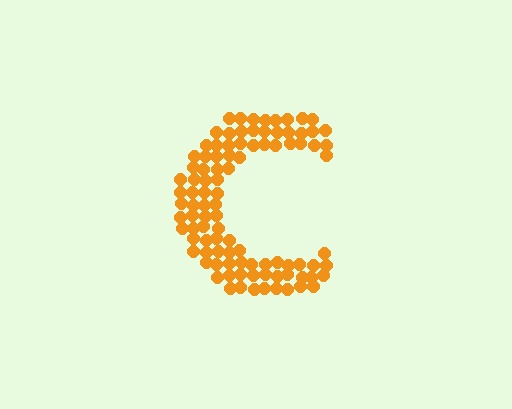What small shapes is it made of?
It is made of small circles.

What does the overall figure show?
The overall figure shows the letter C.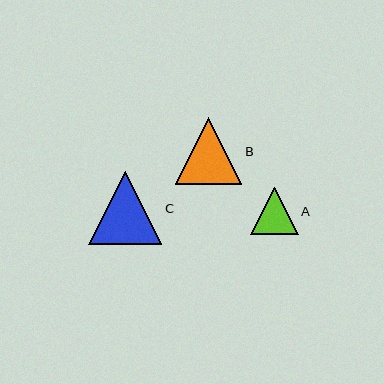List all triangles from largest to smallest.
From largest to smallest: C, B, A.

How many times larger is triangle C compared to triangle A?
Triangle C is approximately 1.5 times the size of triangle A.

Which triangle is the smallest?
Triangle A is the smallest with a size of approximately 47 pixels.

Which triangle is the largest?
Triangle C is the largest with a size of approximately 73 pixels.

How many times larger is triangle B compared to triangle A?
Triangle B is approximately 1.4 times the size of triangle A.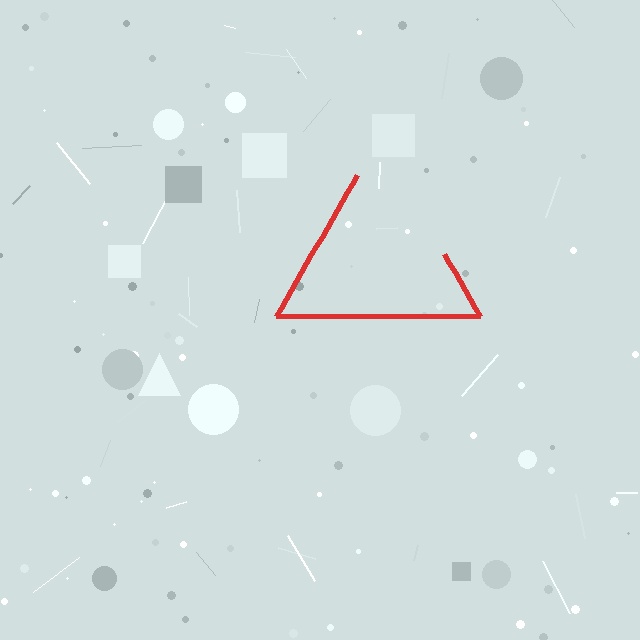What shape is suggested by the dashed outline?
The dashed outline suggests a triangle.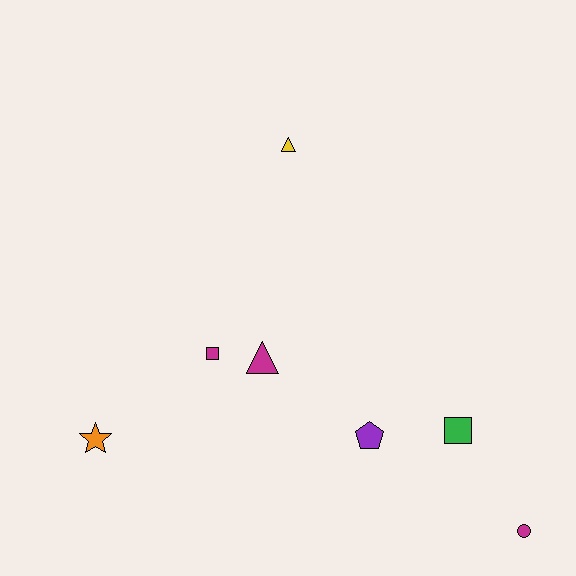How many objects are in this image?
There are 7 objects.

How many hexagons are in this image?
There are no hexagons.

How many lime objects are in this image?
There are no lime objects.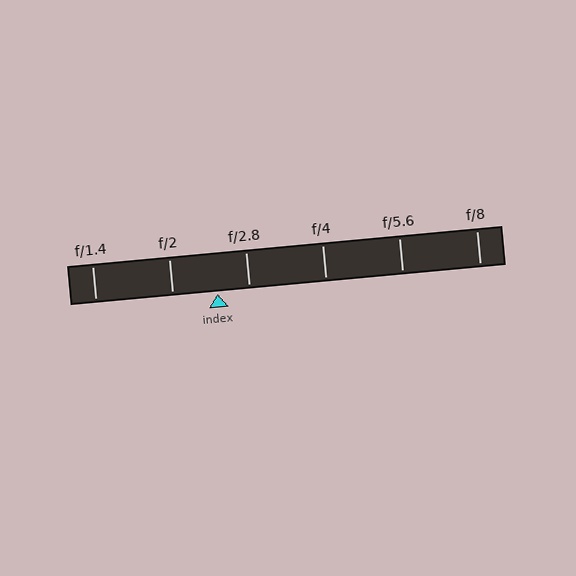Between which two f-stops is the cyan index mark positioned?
The index mark is between f/2 and f/2.8.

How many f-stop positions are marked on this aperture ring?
There are 6 f-stop positions marked.